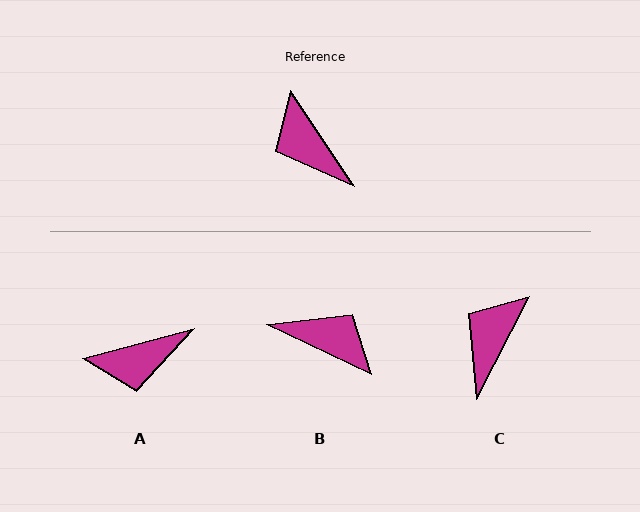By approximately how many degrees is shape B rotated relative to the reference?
Approximately 150 degrees clockwise.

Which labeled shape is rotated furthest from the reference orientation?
B, about 150 degrees away.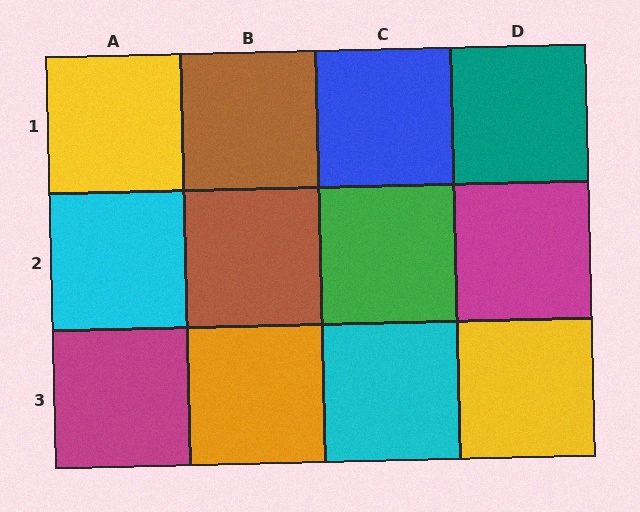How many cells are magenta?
2 cells are magenta.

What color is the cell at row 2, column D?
Magenta.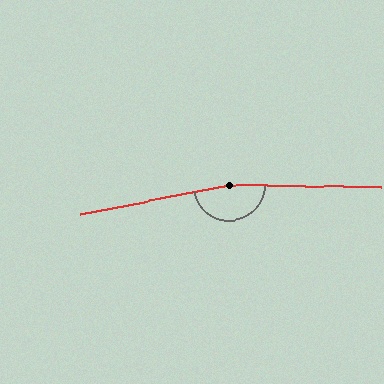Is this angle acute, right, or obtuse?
It is obtuse.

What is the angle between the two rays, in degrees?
Approximately 168 degrees.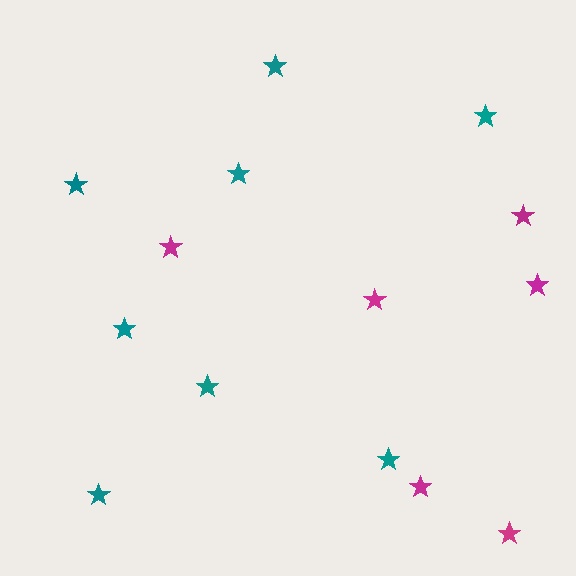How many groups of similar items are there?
There are 2 groups: one group of teal stars (8) and one group of magenta stars (6).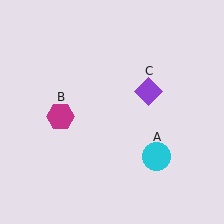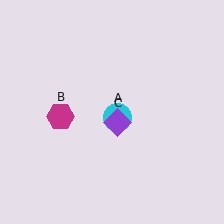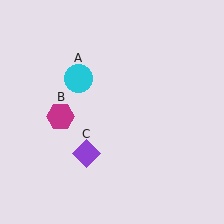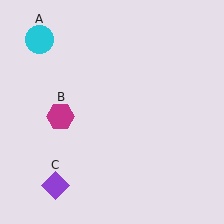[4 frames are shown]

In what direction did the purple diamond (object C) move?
The purple diamond (object C) moved down and to the left.